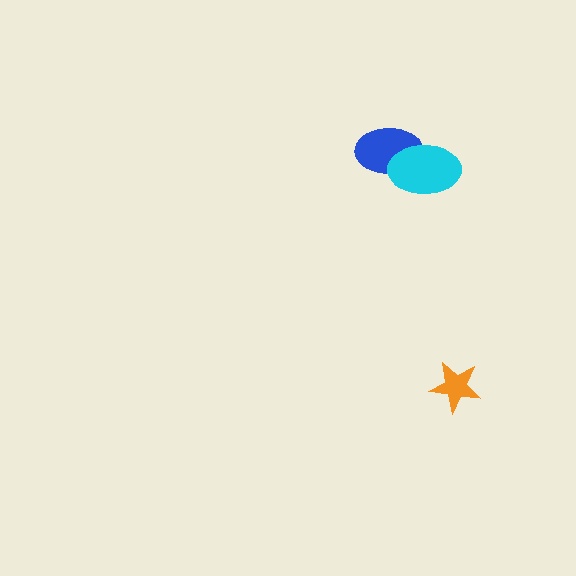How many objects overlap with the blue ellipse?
1 object overlaps with the blue ellipse.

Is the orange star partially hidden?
No, no other shape covers it.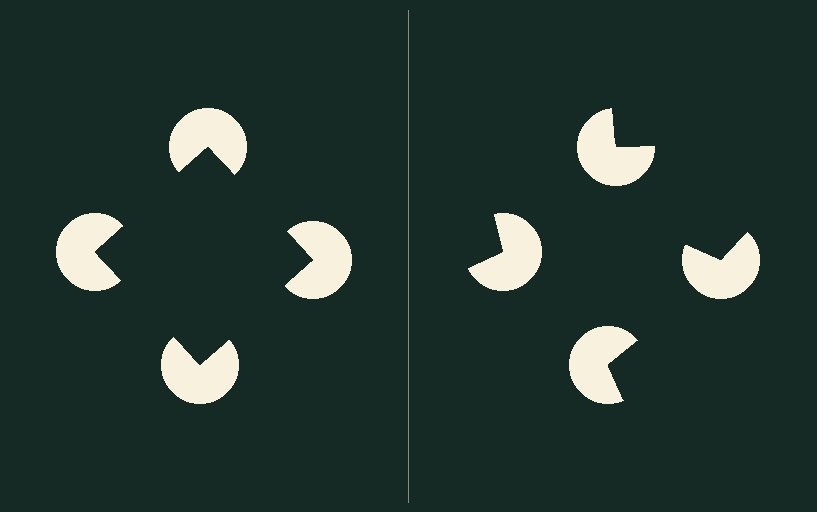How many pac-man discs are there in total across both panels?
8 — 4 on each side.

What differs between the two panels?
The pac-man discs are positioned identically on both sides; only the wedge orientations differ. On the left they align to a square; on the right they are misaligned.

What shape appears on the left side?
An illusory square.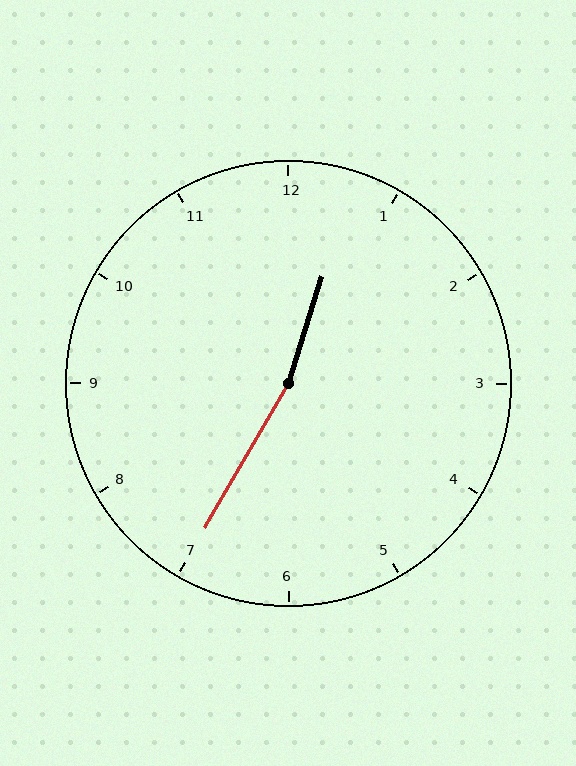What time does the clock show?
12:35.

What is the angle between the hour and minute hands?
Approximately 168 degrees.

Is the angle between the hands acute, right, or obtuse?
It is obtuse.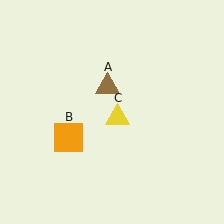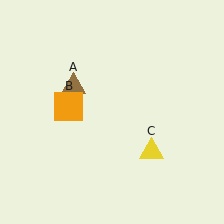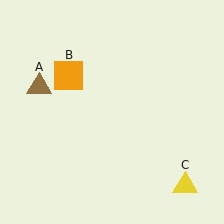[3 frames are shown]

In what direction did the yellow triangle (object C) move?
The yellow triangle (object C) moved down and to the right.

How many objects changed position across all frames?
3 objects changed position: brown triangle (object A), orange square (object B), yellow triangle (object C).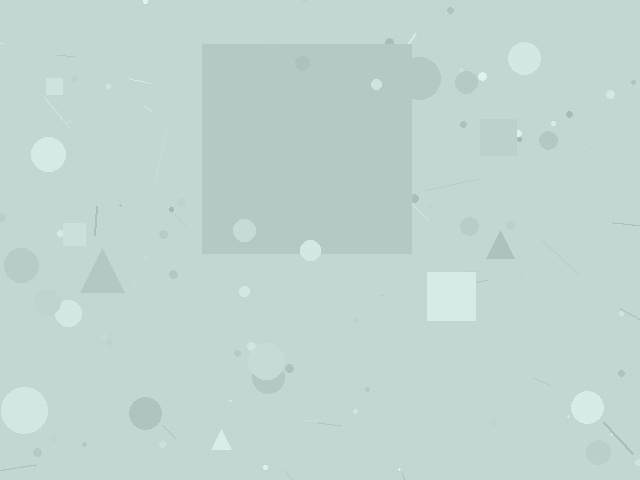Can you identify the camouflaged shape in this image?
The camouflaged shape is a square.